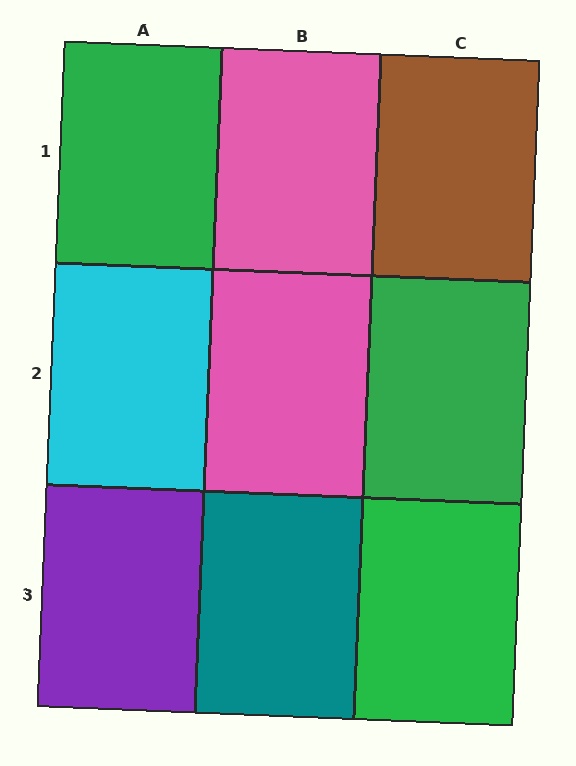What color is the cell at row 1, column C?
Brown.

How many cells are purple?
1 cell is purple.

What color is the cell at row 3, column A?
Purple.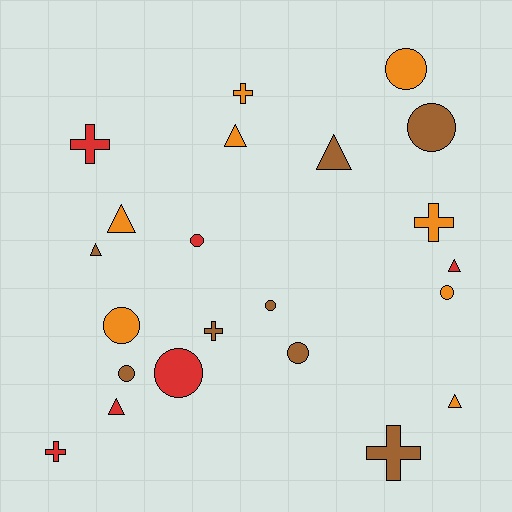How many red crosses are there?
There are 2 red crosses.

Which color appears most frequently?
Brown, with 8 objects.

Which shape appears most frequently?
Circle, with 9 objects.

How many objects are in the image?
There are 22 objects.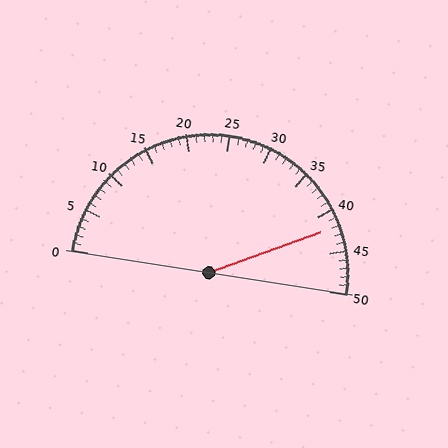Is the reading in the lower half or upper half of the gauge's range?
The reading is in the upper half of the range (0 to 50).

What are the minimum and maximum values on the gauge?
The gauge ranges from 0 to 50.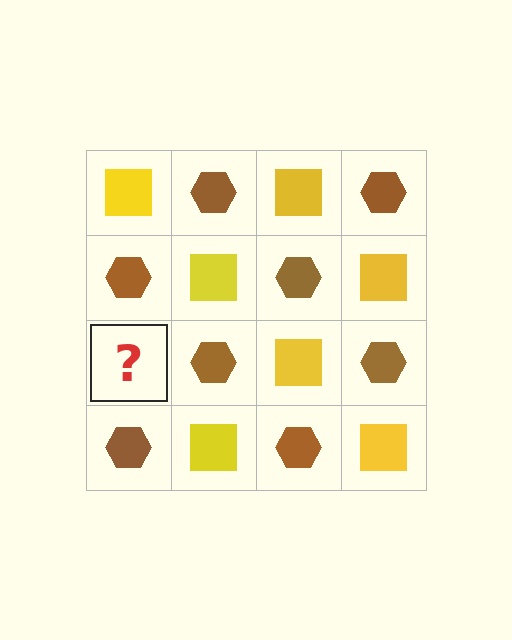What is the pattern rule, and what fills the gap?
The rule is that it alternates yellow square and brown hexagon in a checkerboard pattern. The gap should be filled with a yellow square.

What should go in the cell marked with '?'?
The missing cell should contain a yellow square.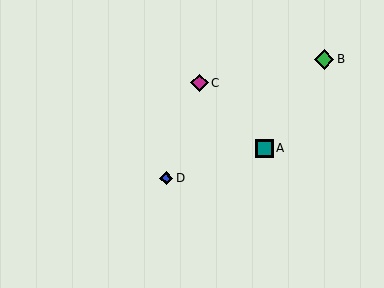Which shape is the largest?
The green diamond (labeled B) is the largest.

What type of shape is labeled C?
Shape C is a magenta diamond.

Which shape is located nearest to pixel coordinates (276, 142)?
The teal square (labeled A) at (264, 148) is nearest to that location.